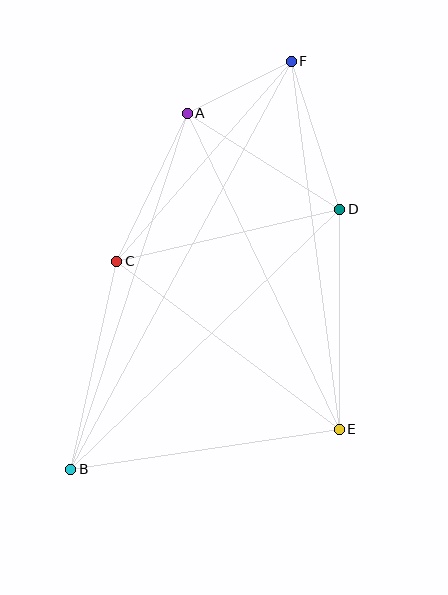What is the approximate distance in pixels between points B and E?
The distance between B and E is approximately 271 pixels.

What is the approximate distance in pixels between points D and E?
The distance between D and E is approximately 220 pixels.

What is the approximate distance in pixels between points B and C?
The distance between B and C is approximately 213 pixels.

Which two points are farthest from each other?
Points B and F are farthest from each other.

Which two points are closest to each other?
Points A and F are closest to each other.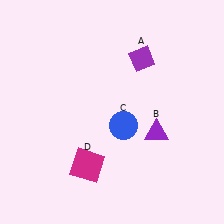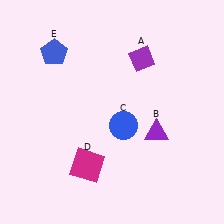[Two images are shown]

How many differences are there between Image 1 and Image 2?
There is 1 difference between the two images.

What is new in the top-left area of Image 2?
A blue pentagon (E) was added in the top-left area of Image 2.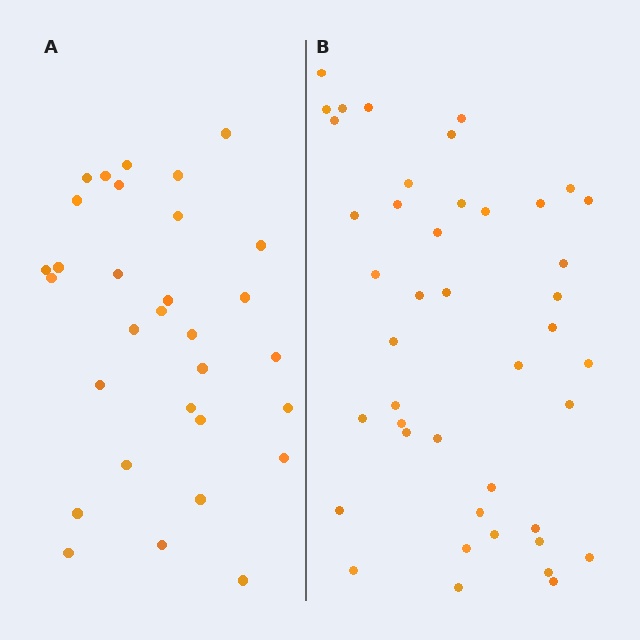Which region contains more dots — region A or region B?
Region B (the right region) has more dots.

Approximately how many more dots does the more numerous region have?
Region B has roughly 12 or so more dots than region A.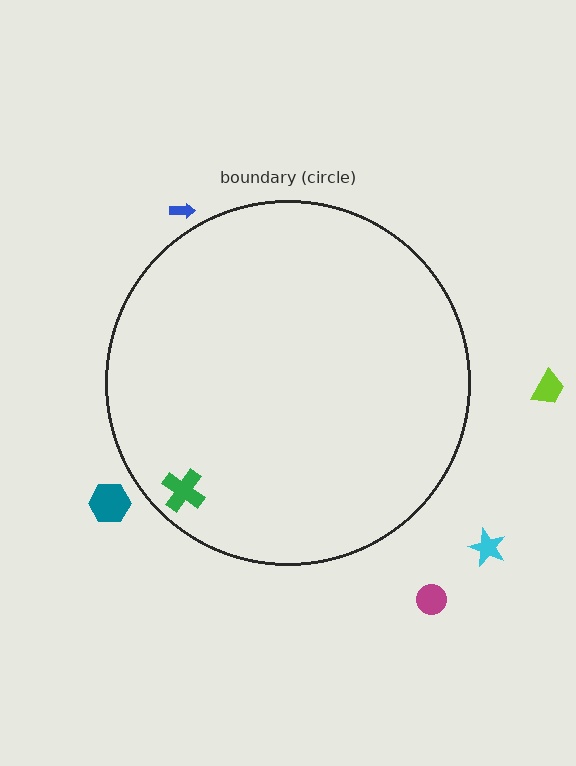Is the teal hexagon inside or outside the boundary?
Outside.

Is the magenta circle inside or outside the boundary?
Outside.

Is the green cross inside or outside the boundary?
Inside.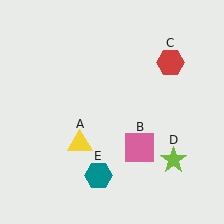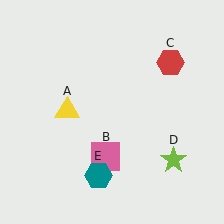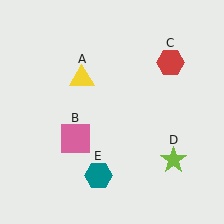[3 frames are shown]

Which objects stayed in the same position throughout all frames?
Red hexagon (object C) and lime star (object D) and teal hexagon (object E) remained stationary.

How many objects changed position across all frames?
2 objects changed position: yellow triangle (object A), pink square (object B).